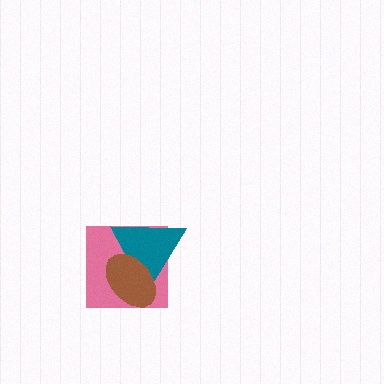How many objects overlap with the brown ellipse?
2 objects overlap with the brown ellipse.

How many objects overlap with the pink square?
2 objects overlap with the pink square.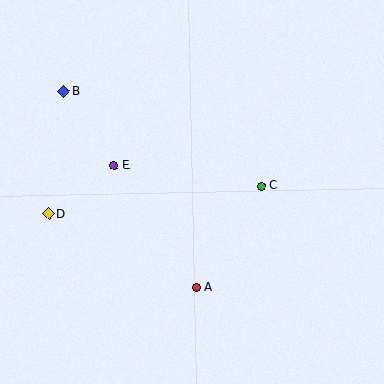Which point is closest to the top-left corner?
Point B is closest to the top-left corner.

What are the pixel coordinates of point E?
Point E is at (114, 165).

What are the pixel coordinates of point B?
Point B is at (64, 91).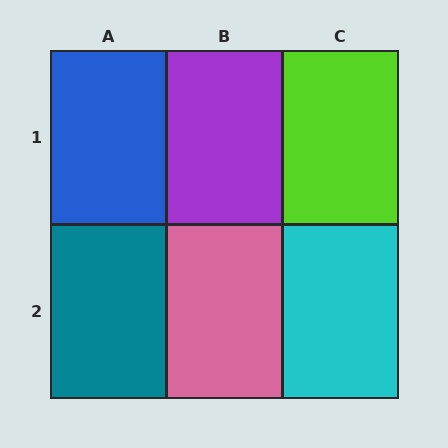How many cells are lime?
1 cell is lime.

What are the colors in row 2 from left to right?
Teal, pink, cyan.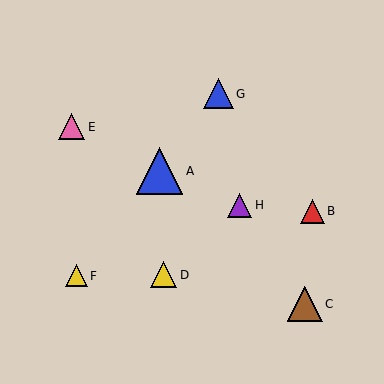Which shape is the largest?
The blue triangle (labeled A) is the largest.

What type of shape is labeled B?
Shape B is a red triangle.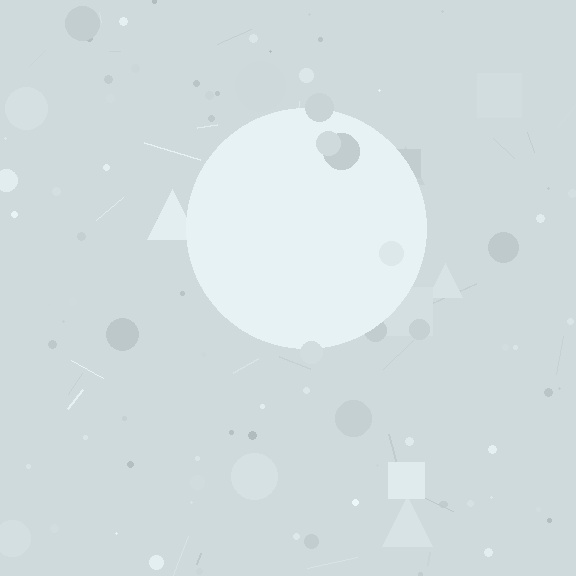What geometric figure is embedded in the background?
A circle is embedded in the background.